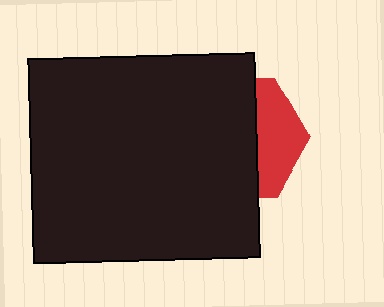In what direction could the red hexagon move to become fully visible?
The red hexagon could move right. That would shift it out from behind the black rectangle entirely.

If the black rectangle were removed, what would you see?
You would see the complete red hexagon.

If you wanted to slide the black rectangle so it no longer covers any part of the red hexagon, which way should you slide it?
Slide it left — that is the most direct way to separate the two shapes.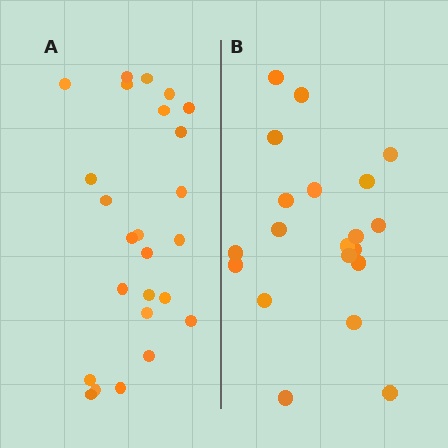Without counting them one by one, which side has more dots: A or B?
Region A (the left region) has more dots.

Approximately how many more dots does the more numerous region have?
Region A has about 5 more dots than region B.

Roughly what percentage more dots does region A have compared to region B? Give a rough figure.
About 25% more.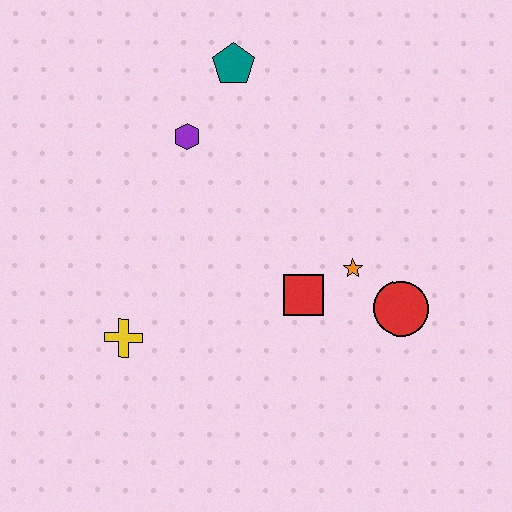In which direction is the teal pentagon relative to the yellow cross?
The teal pentagon is above the yellow cross.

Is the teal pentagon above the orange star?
Yes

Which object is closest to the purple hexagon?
The teal pentagon is closest to the purple hexagon.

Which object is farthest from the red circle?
The teal pentagon is farthest from the red circle.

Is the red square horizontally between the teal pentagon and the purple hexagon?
No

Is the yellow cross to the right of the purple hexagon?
No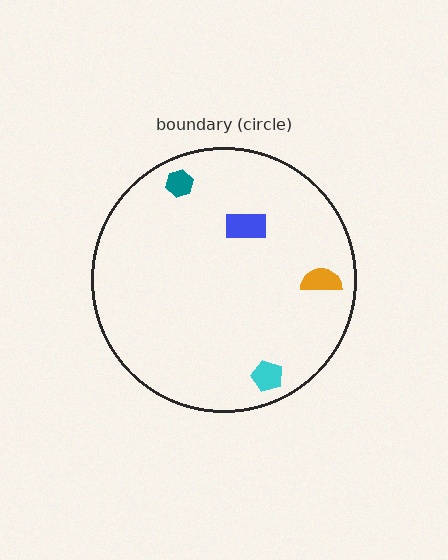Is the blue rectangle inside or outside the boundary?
Inside.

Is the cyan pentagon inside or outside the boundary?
Inside.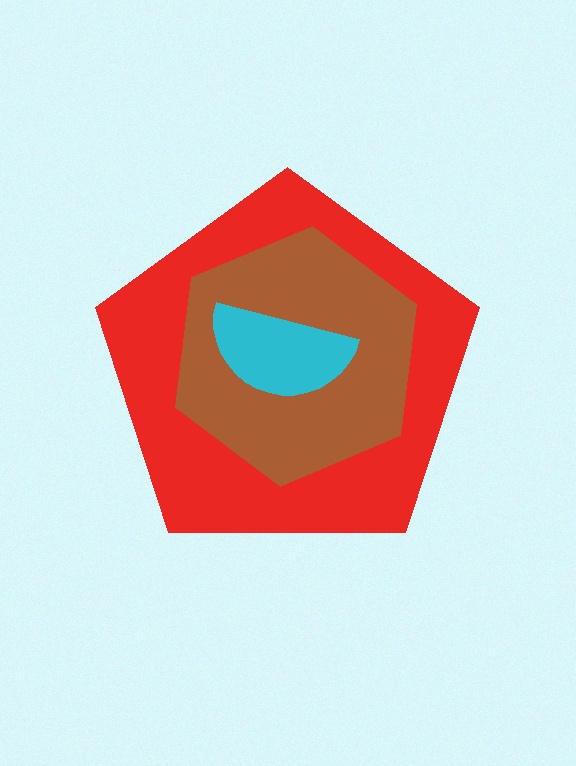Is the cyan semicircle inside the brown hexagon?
Yes.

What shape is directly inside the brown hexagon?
The cyan semicircle.